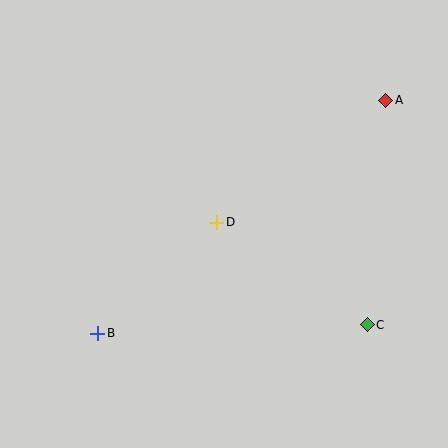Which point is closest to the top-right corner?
Point A is closest to the top-right corner.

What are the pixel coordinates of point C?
Point C is at (367, 325).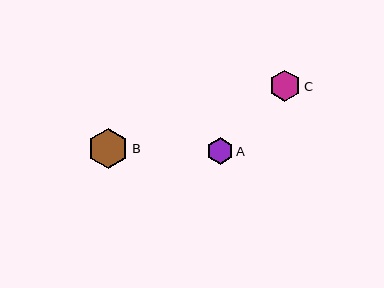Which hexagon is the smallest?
Hexagon A is the smallest with a size of approximately 26 pixels.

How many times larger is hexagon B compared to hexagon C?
Hexagon B is approximately 1.3 times the size of hexagon C.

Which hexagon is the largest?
Hexagon B is the largest with a size of approximately 41 pixels.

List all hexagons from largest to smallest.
From largest to smallest: B, C, A.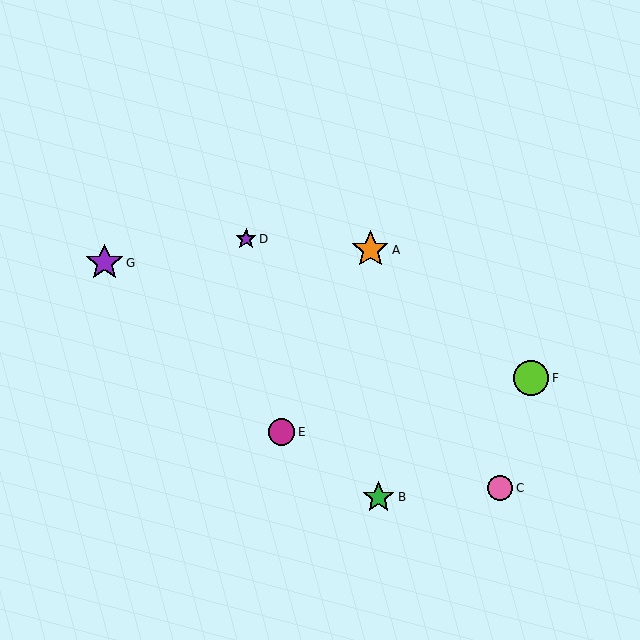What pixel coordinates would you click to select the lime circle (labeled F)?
Click at (531, 378) to select the lime circle F.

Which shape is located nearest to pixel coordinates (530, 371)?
The lime circle (labeled F) at (531, 378) is nearest to that location.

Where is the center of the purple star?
The center of the purple star is at (105, 263).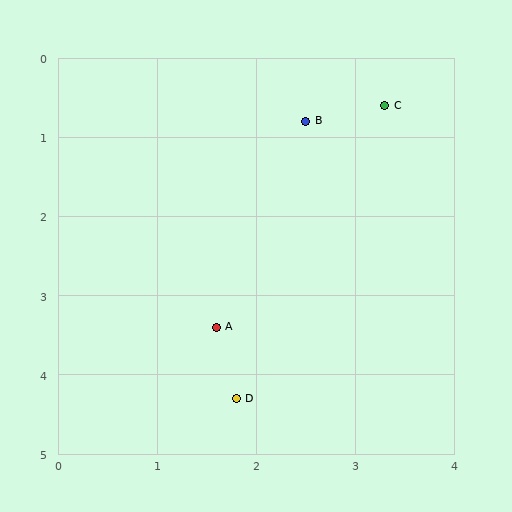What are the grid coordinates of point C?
Point C is at approximately (3.3, 0.6).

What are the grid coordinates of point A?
Point A is at approximately (1.6, 3.4).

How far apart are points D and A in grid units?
Points D and A are about 0.9 grid units apart.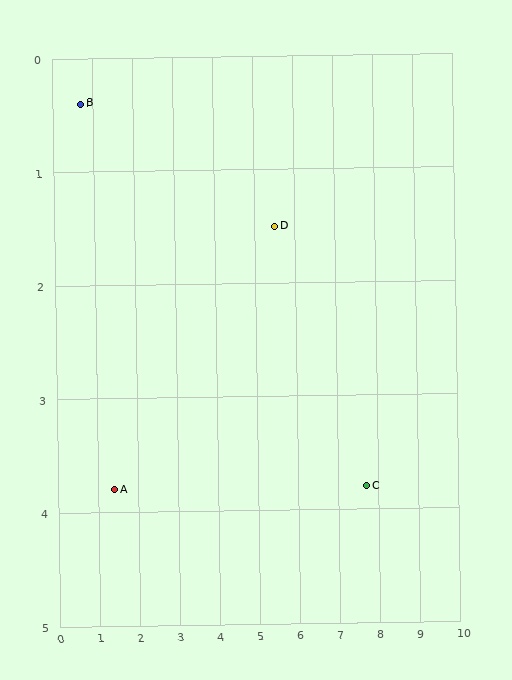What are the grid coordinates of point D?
Point D is at approximately (5.5, 1.5).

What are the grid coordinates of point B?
Point B is at approximately (0.7, 0.4).